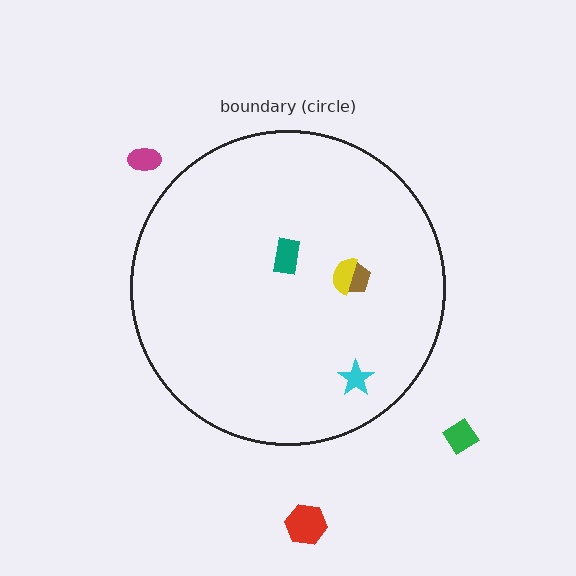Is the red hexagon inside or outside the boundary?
Outside.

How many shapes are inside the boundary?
4 inside, 3 outside.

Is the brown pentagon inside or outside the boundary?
Inside.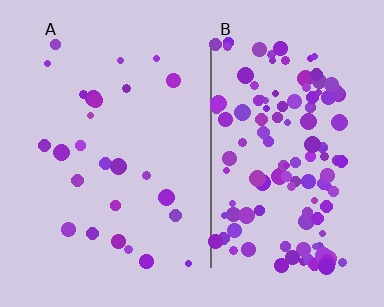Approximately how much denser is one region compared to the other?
Approximately 4.8× — region B over region A.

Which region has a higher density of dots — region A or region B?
B (the right).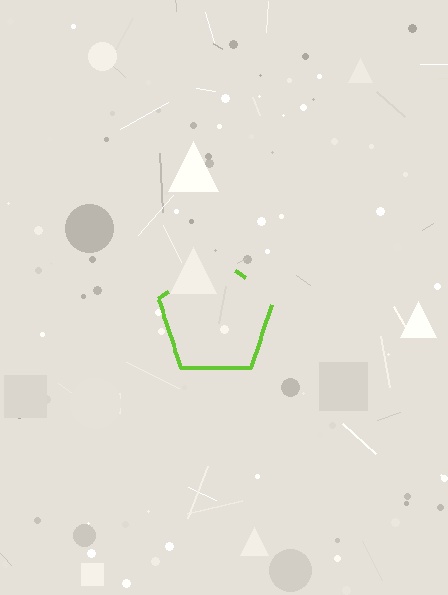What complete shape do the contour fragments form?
The contour fragments form a pentagon.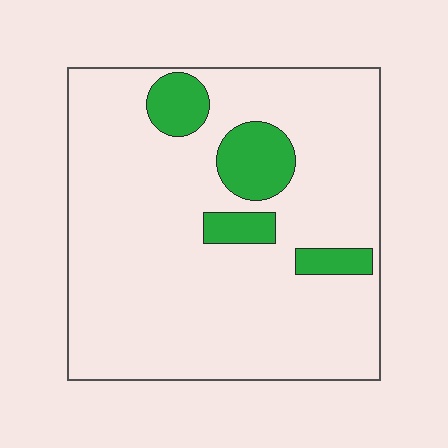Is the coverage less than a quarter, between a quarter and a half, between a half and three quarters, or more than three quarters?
Less than a quarter.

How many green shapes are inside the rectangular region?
4.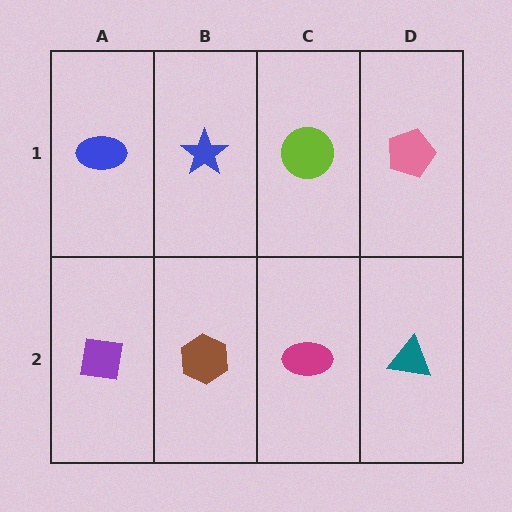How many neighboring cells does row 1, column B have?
3.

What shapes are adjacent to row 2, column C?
A lime circle (row 1, column C), a brown hexagon (row 2, column B), a teal triangle (row 2, column D).